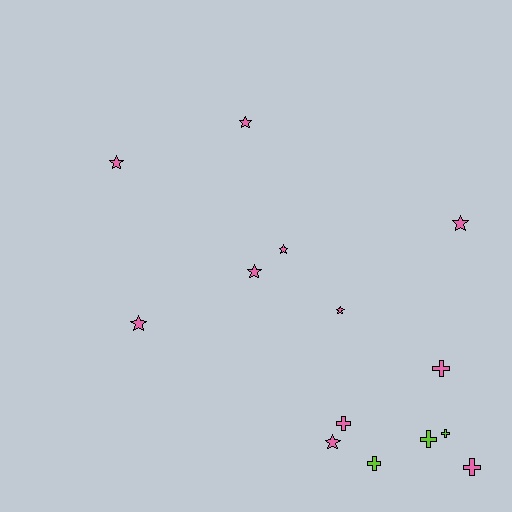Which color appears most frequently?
Pink, with 11 objects.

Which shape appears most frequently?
Star, with 8 objects.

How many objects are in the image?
There are 14 objects.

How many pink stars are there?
There are 8 pink stars.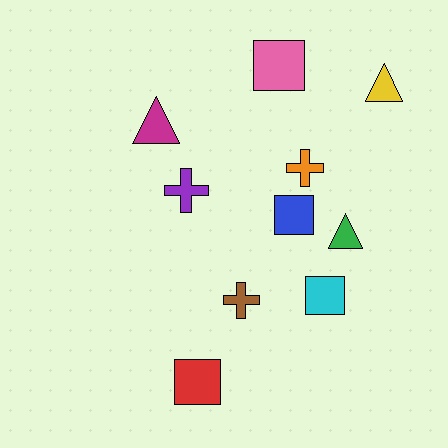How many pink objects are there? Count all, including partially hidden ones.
There is 1 pink object.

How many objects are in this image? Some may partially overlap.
There are 10 objects.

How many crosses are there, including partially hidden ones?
There are 3 crosses.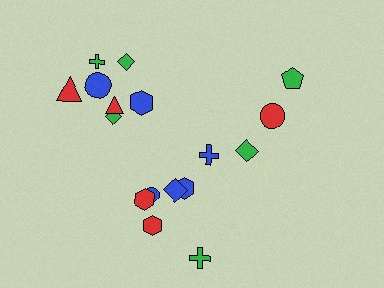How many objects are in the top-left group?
There are 7 objects.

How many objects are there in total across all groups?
There are 17 objects.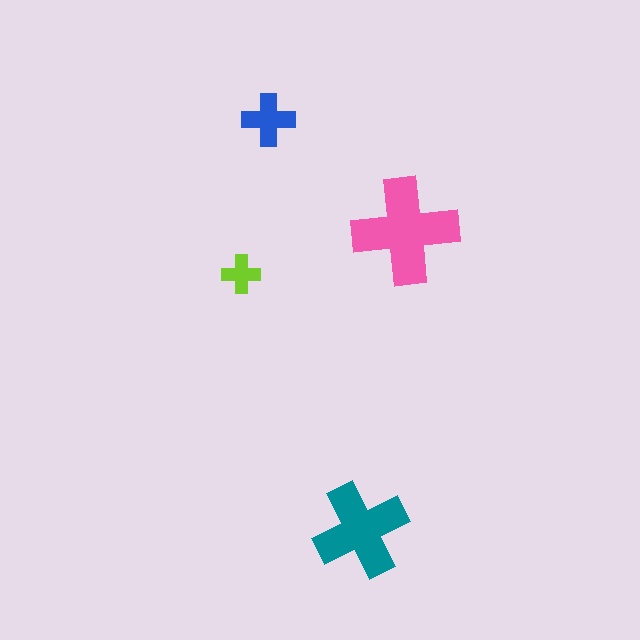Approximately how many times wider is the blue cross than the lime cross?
About 1.5 times wider.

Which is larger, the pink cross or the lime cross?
The pink one.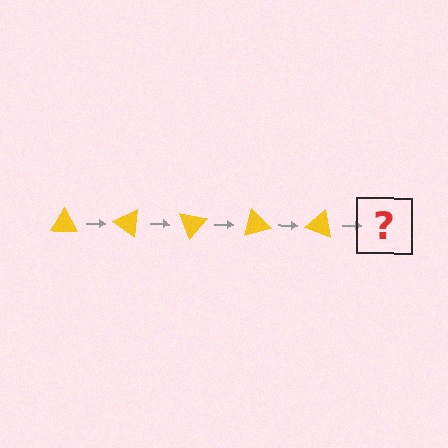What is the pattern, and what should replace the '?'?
The pattern is that the triangle rotates 35 degrees each step. The '?' should be a yellow triangle rotated 175 degrees.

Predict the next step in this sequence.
The next step is a yellow triangle rotated 175 degrees.